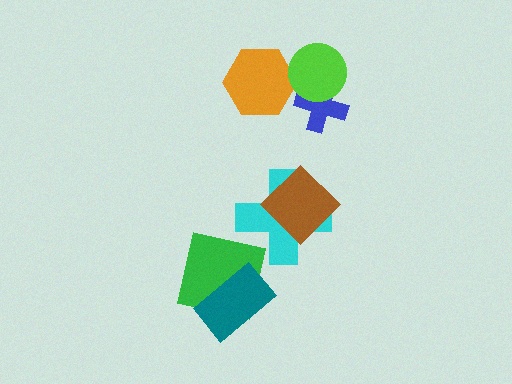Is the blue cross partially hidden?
Yes, it is partially covered by another shape.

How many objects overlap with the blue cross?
1 object overlaps with the blue cross.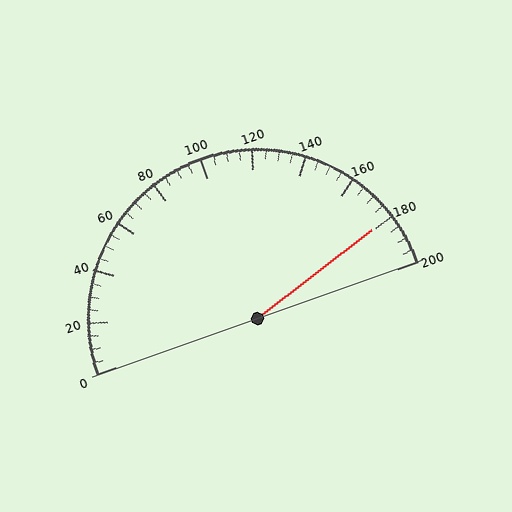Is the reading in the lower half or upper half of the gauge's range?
The reading is in the upper half of the range (0 to 200).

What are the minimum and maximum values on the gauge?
The gauge ranges from 0 to 200.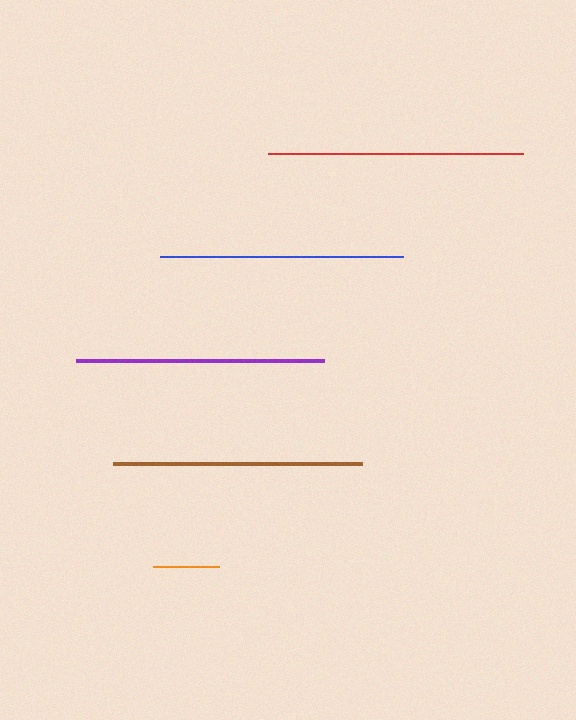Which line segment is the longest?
The red line is the longest at approximately 255 pixels.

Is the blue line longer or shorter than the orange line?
The blue line is longer than the orange line.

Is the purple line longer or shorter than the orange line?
The purple line is longer than the orange line.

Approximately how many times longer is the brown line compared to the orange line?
The brown line is approximately 3.8 times the length of the orange line.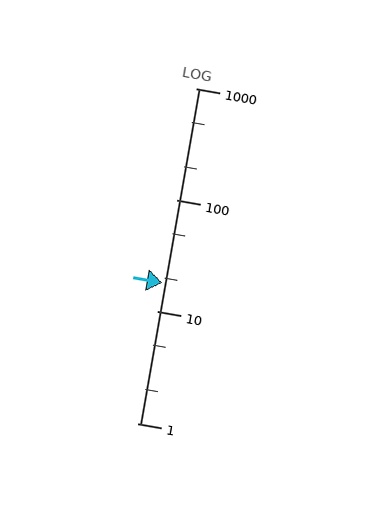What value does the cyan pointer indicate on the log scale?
The pointer indicates approximately 18.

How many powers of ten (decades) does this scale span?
The scale spans 3 decades, from 1 to 1000.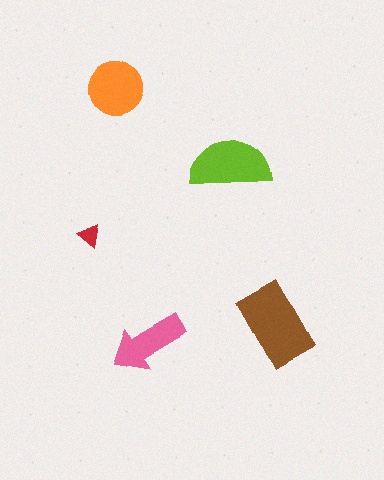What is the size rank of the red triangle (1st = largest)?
5th.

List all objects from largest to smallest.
The brown rectangle, the lime semicircle, the orange circle, the pink arrow, the red triangle.